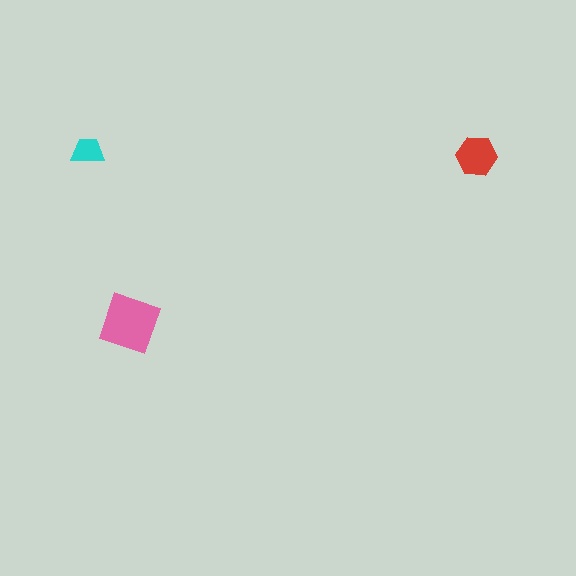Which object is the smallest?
The cyan trapezoid.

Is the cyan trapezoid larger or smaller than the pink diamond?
Smaller.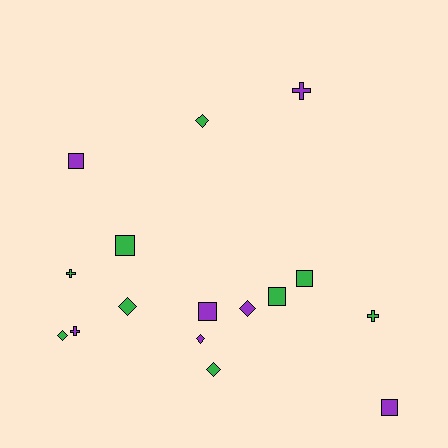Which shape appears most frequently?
Square, with 6 objects.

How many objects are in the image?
There are 16 objects.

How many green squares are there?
There are 3 green squares.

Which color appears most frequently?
Green, with 9 objects.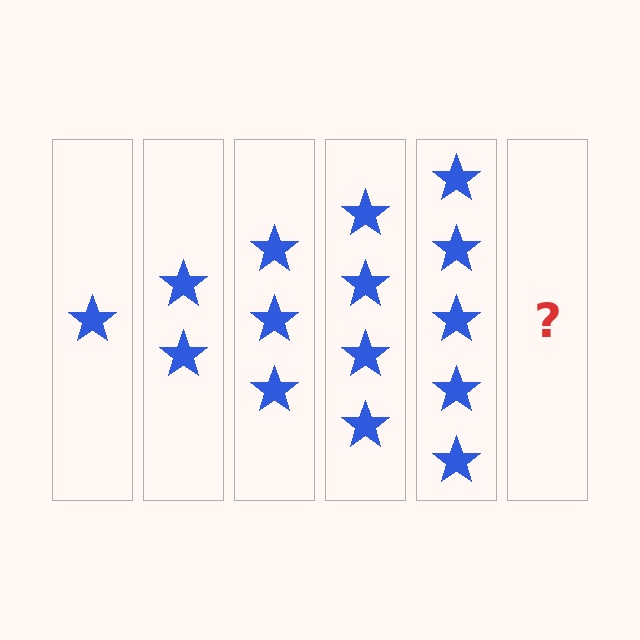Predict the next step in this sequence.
The next step is 6 stars.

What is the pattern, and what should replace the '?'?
The pattern is that each step adds one more star. The '?' should be 6 stars.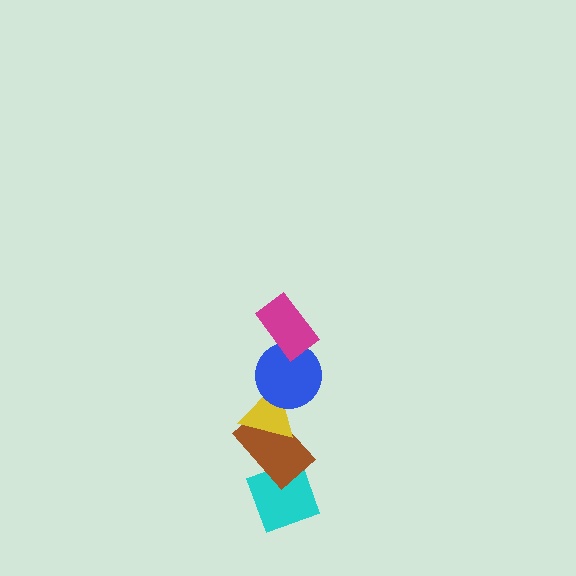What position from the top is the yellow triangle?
The yellow triangle is 3rd from the top.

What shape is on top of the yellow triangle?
The blue circle is on top of the yellow triangle.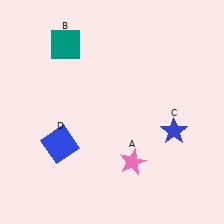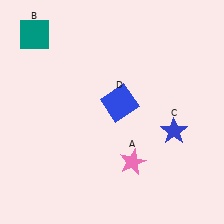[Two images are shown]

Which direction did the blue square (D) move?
The blue square (D) moved right.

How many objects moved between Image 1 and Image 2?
2 objects moved between the two images.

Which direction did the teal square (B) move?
The teal square (B) moved left.